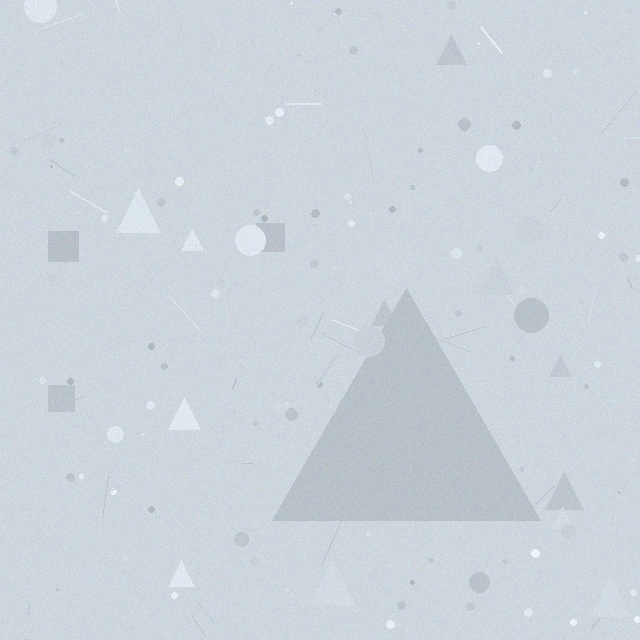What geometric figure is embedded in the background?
A triangle is embedded in the background.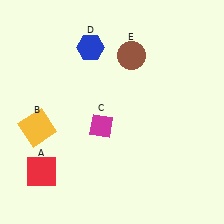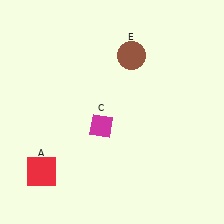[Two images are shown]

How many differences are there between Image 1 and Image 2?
There are 2 differences between the two images.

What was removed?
The yellow square (B), the blue hexagon (D) were removed in Image 2.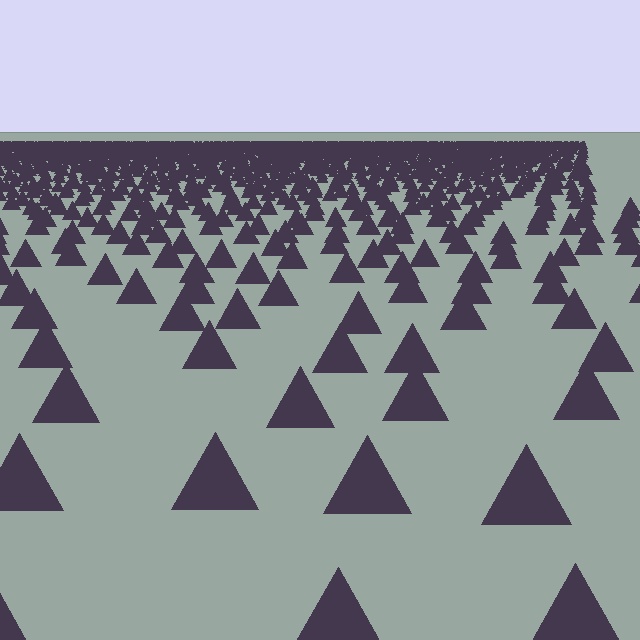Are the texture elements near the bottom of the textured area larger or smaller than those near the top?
Larger. Near the bottom, elements are closer to the viewer and appear at a bigger on-screen size.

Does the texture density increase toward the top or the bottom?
Density increases toward the top.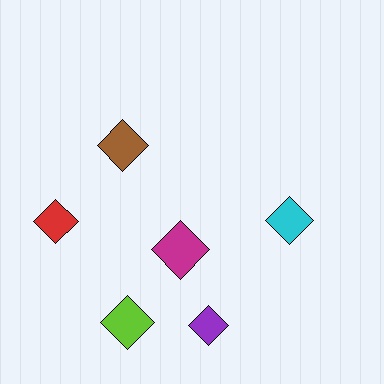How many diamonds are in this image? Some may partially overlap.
There are 6 diamonds.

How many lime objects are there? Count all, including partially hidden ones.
There is 1 lime object.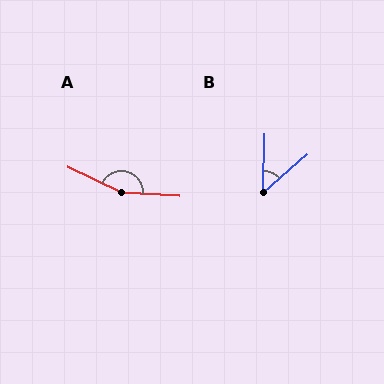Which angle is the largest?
A, at approximately 158 degrees.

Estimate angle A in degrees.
Approximately 158 degrees.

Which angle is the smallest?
B, at approximately 48 degrees.